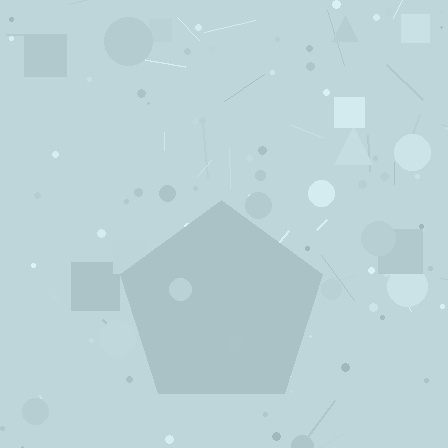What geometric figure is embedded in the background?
A pentagon is embedded in the background.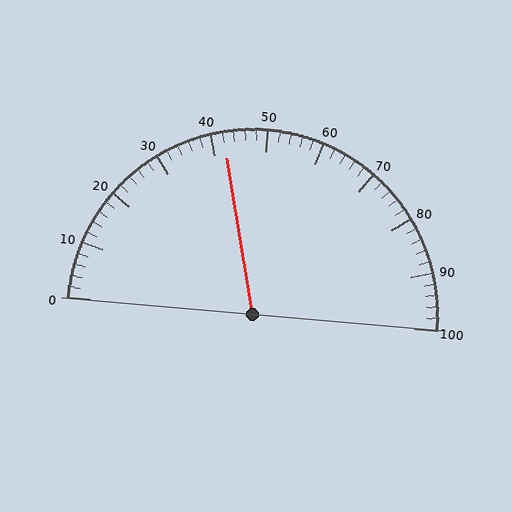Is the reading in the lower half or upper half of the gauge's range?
The reading is in the lower half of the range (0 to 100).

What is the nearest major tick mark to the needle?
The nearest major tick mark is 40.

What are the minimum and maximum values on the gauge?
The gauge ranges from 0 to 100.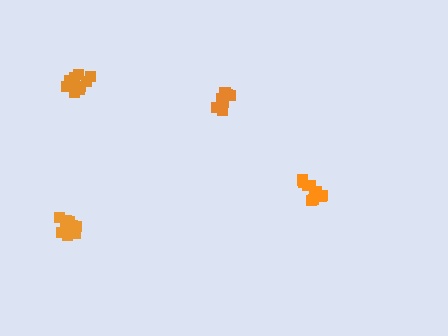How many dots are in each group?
Group 1: 13 dots, Group 2: 11 dots, Group 3: 8 dots, Group 4: 12 dots (44 total).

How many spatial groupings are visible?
There are 4 spatial groupings.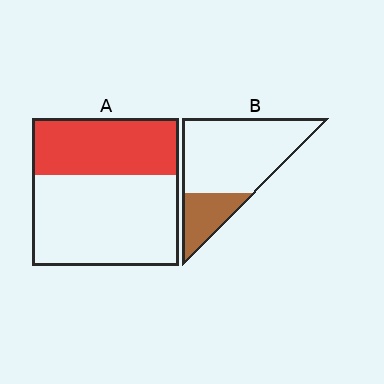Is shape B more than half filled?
No.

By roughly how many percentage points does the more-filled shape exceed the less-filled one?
By roughly 15 percentage points (A over B).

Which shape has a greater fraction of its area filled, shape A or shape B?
Shape A.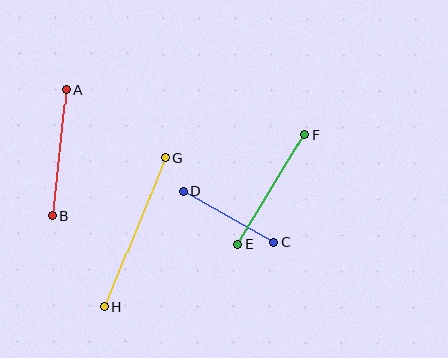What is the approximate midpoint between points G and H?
The midpoint is at approximately (135, 232) pixels.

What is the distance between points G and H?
The distance is approximately 161 pixels.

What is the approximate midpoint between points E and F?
The midpoint is at approximately (271, 189) pixels.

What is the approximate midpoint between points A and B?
The midpoint is at approximately (59, 153) pixels.